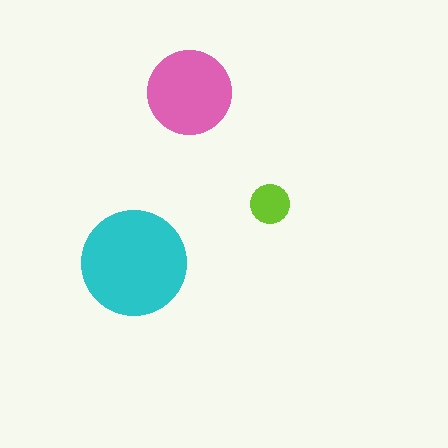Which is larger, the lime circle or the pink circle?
The pink one.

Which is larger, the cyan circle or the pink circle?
The cyan one.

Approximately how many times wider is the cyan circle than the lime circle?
About 2.5 times wider.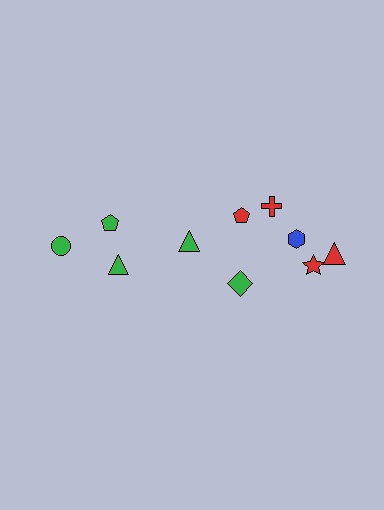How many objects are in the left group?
There are 4 objects.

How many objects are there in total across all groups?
There are 10 objects.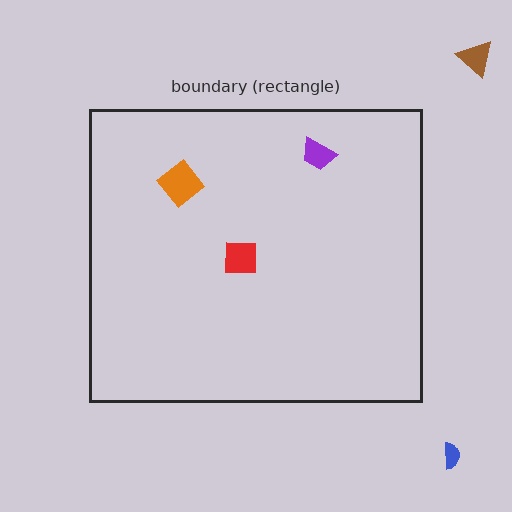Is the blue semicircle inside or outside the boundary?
Outside.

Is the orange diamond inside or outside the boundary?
Inside.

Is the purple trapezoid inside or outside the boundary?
Inside.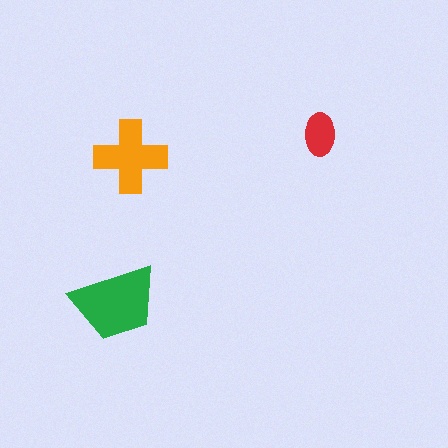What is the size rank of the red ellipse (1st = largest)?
3rd.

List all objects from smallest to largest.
The red ellipse, the orange cross, the green trapezoid.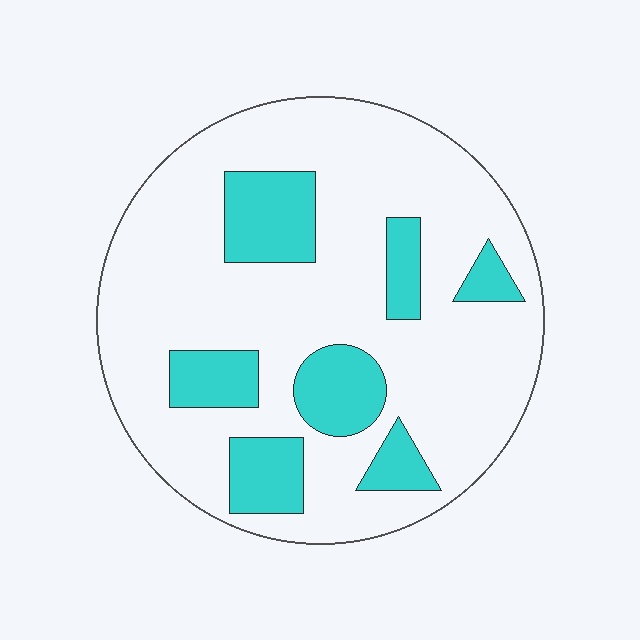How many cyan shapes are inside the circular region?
7.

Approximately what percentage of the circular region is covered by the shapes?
Approximately 25%.